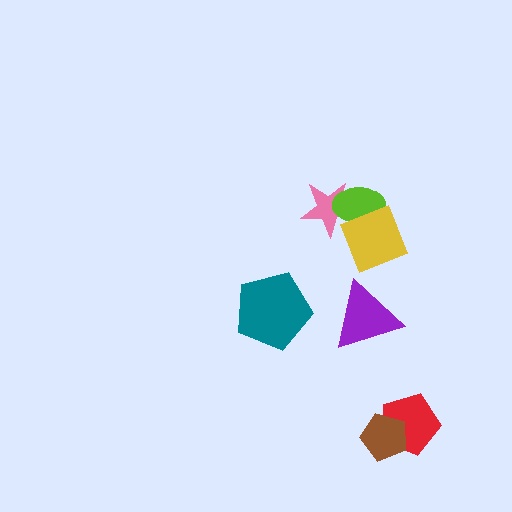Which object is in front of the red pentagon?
The brown pentagon is in front of the red pentagon.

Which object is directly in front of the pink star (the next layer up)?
The lime ellipse is directly in front of the pink star.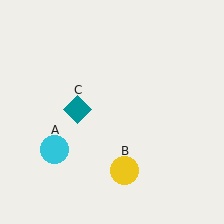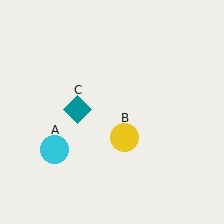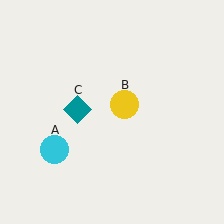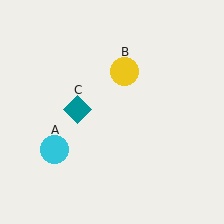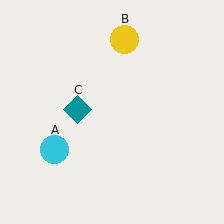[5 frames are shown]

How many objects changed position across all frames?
1 object changed position: yellow circle (object B).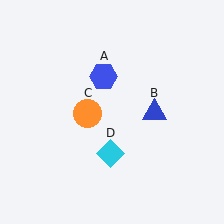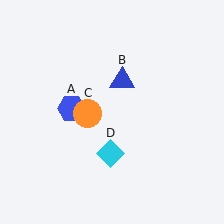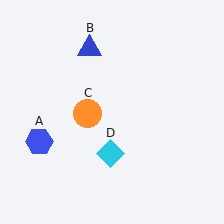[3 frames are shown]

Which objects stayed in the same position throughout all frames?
Orange circle (object C) and cyan diamond (object D) remained stationary.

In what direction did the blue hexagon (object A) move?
The blue hexagon (object A) moved down and to the left.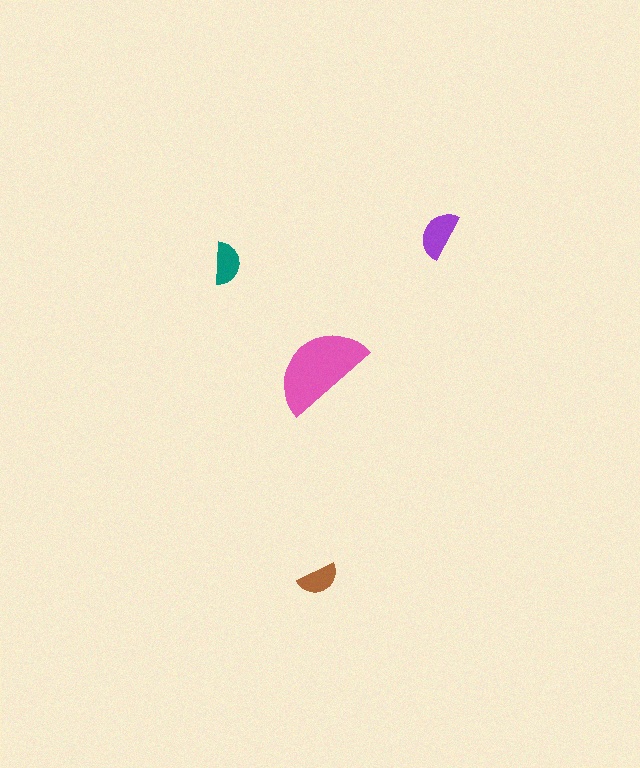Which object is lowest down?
The brown semicircle is bottommost.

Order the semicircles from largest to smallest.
the pink one, the purple one, the teal one, the brown one.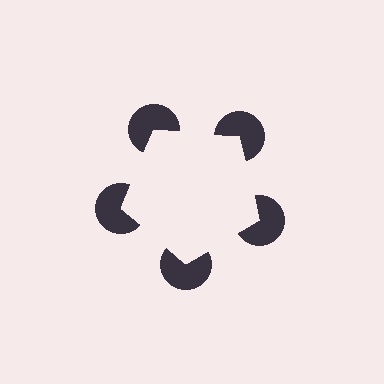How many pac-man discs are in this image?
There are 5 — one at each vertex of the illusory pentagon.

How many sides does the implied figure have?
5 sides.